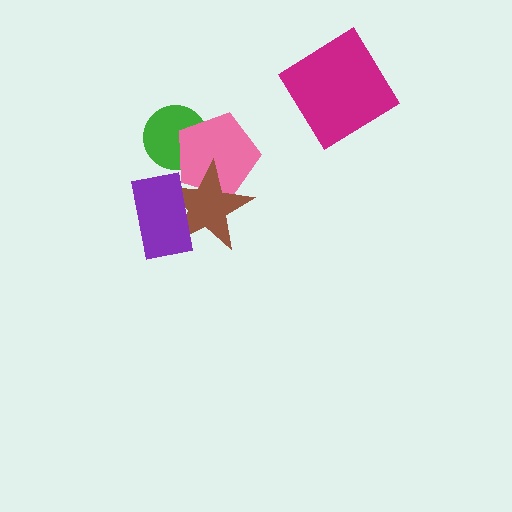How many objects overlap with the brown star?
2 objects overlap with the brown star.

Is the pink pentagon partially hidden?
Yes, it is partially covered by another shape.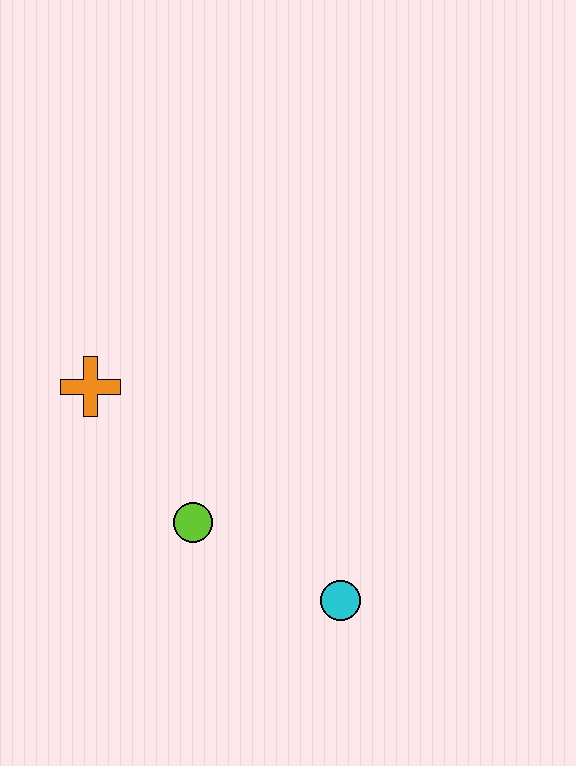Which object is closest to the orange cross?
The lime circle is closest to the orange cross.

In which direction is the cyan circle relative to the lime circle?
The cyan circle is to the right of the lime circle.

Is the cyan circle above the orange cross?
No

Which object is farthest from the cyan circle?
The orange cross is farthest from the cyan circle.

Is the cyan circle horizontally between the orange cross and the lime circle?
No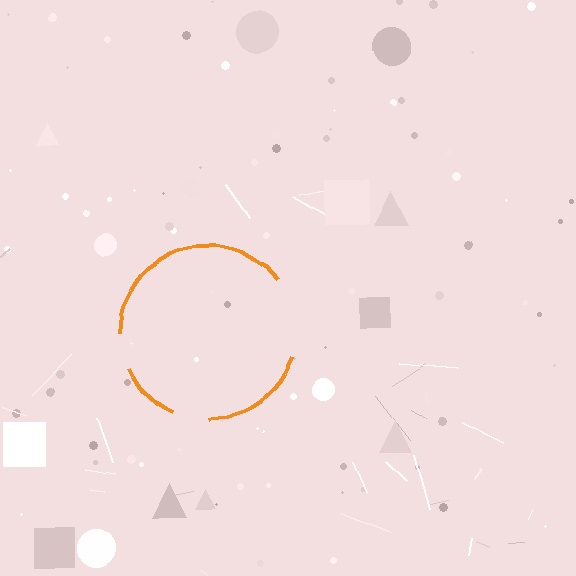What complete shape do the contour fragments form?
The contour fragments form a circle.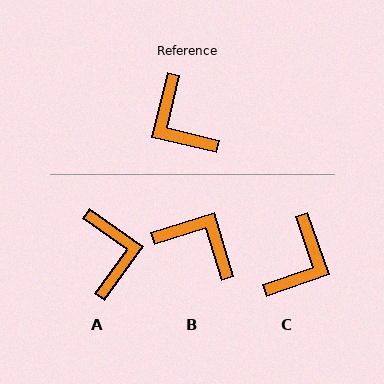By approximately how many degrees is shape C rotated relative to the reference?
Approximately 122 degrees counter-clockwise.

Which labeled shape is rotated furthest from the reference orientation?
A, about 157 degrees away.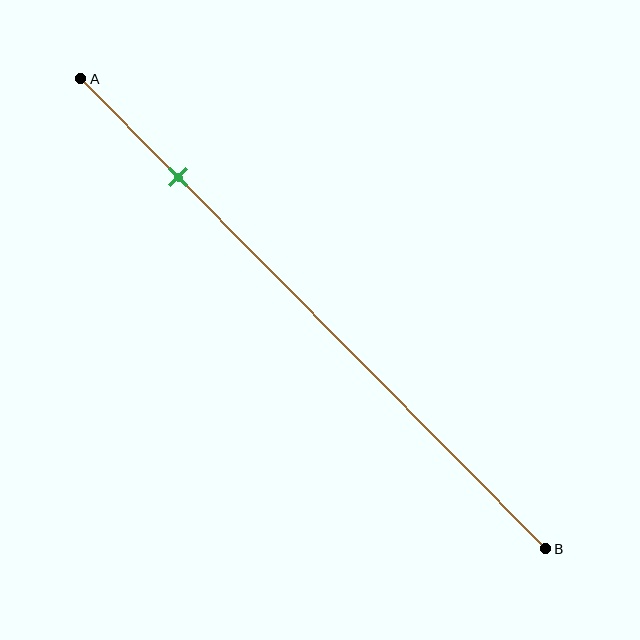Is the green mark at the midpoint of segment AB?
No, the mark is at about 20% from A, not at the 50% midpoint.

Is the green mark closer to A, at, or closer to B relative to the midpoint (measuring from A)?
The green mark is closer to point A than the midpoint of segment AB.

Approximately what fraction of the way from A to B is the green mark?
The green mark is approximately 20% of the way from A to B.